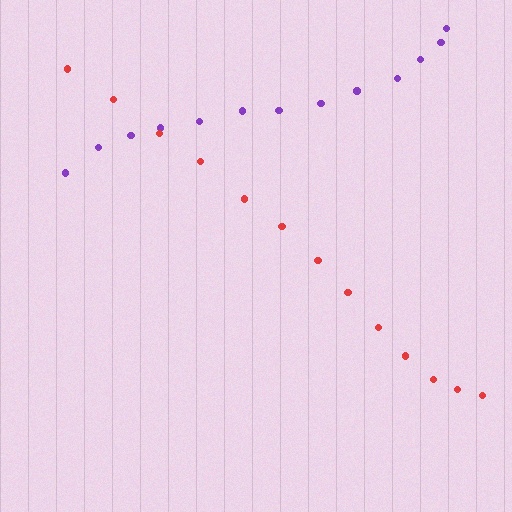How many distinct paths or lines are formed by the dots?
There are 2 distinct paths.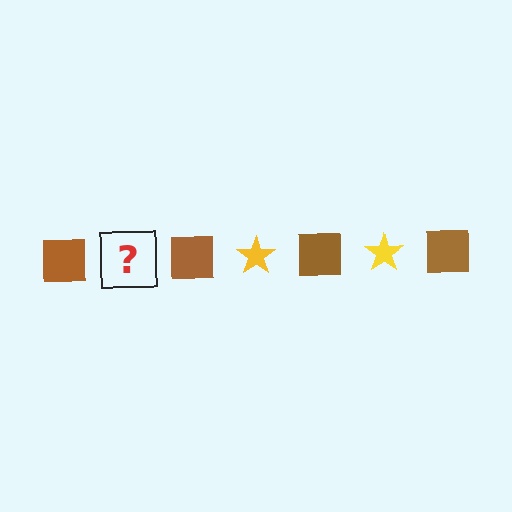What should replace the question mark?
The question mark should be replaced with a yellow star.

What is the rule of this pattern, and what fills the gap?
The rule is that the pattern alternates between brown square and yellow star. The gap should be filled with a yellow star.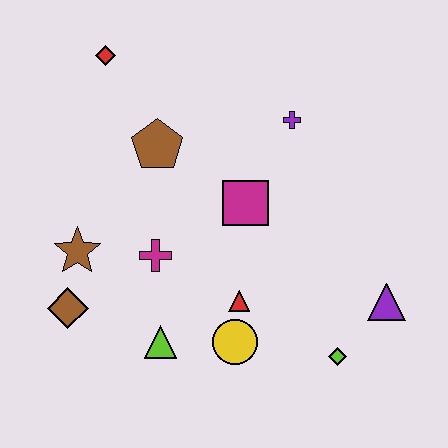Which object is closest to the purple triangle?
The lime diamond is closest to the purple triangle.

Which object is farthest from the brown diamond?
The purple triangle is farthest from the brown diamond.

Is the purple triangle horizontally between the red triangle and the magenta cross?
No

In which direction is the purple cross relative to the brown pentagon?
The purple cross is to the right of the brown pentagon.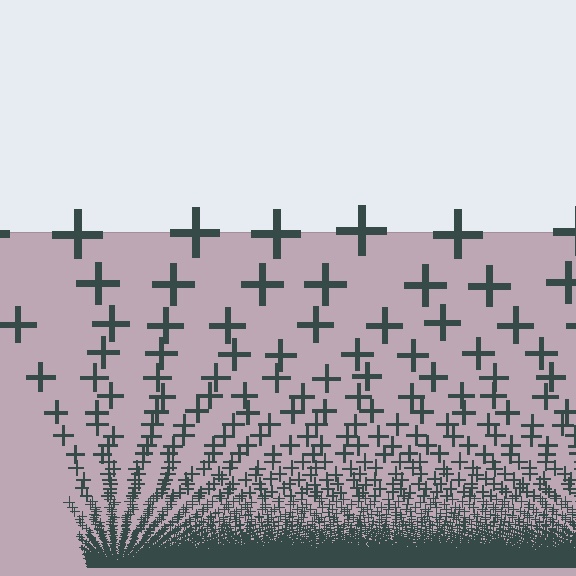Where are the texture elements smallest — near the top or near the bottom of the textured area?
Near the bottom.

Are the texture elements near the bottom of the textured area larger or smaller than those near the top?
Smaller. The gradient is inverted — elements near the bottom are smaller and denser.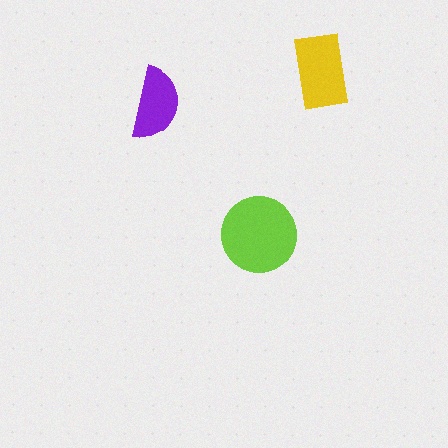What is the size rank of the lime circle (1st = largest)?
1st.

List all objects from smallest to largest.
The purple semicircle, the yellow rectangle, the lime circle.